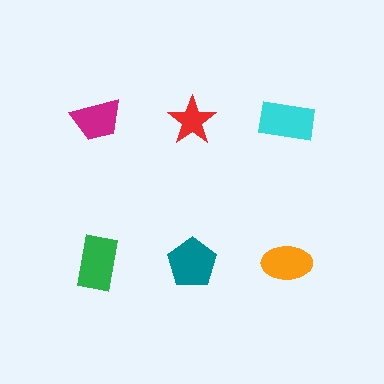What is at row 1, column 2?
A red star.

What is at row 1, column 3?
A cyan rectangle.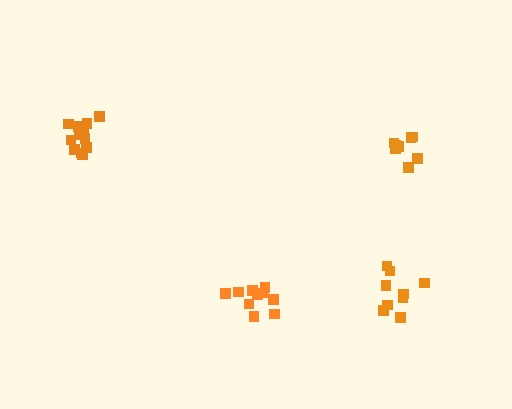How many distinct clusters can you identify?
There are 4 distinct clusters.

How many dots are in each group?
Group 1: 9 dots, Group 2: 10 dots, Group 3: 8 dots, Group 4: 13 dots (40 total).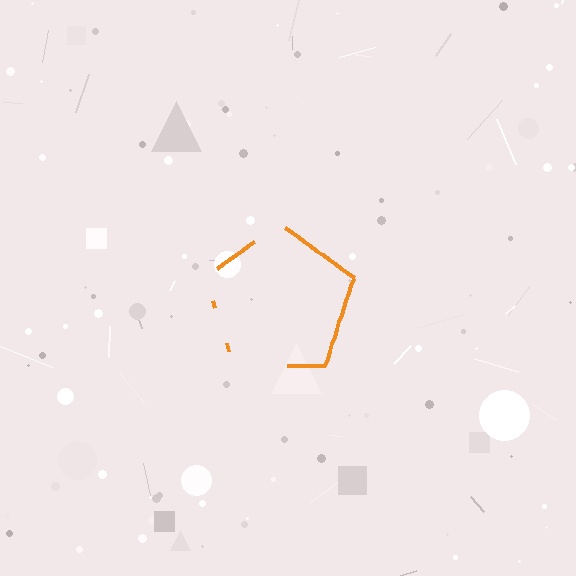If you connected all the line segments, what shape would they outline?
They would outline a pentagon.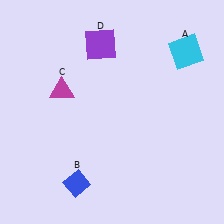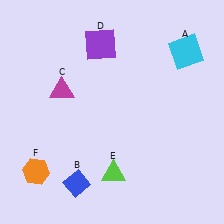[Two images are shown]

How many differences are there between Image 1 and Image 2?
There are 2 differences between the two images.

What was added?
A lime triangle (E), an orange hexagon (F) were added in Image 2.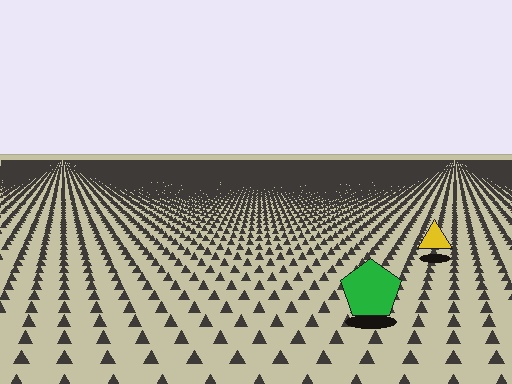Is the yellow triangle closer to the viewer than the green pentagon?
No. The green pentagon is closer — you can tell from the texture gradient: the ground texture is coarser near it.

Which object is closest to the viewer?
The green pentagon is closest. The texture marks near it are larger and more spread out.